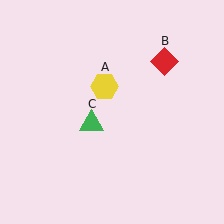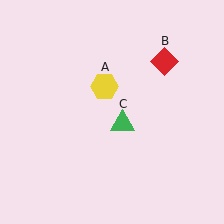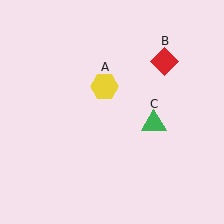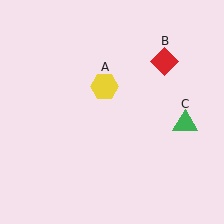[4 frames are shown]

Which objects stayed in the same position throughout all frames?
Yellow hexagon (object A) and red diamond (object B) remained stationary.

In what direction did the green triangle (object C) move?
The green triangle (object C) moved right.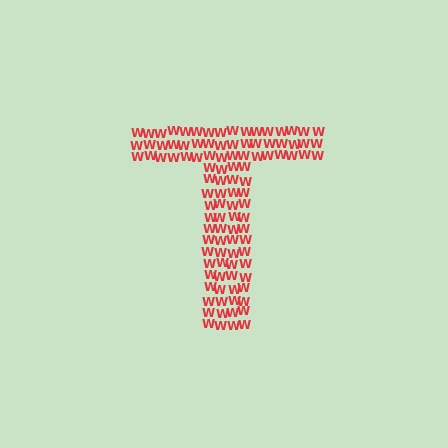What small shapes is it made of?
It is made of small letter W's.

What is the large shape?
The large shape is the letter T.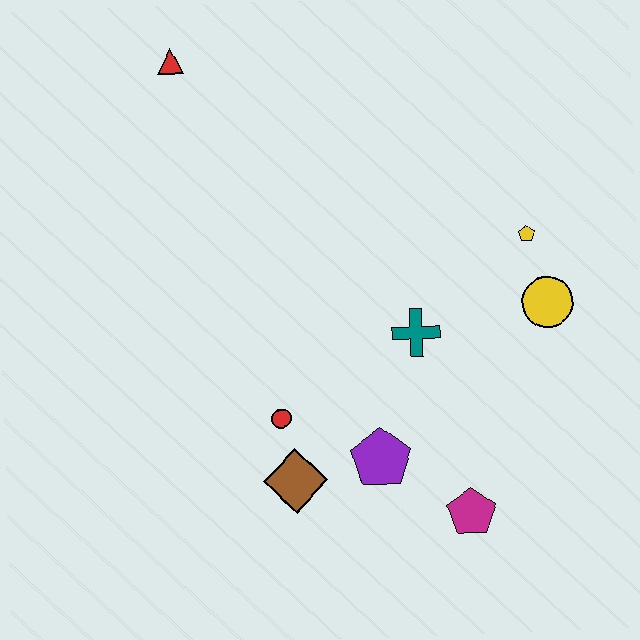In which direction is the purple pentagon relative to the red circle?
The purple pentagon is to the right of the red circle.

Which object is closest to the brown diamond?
The red circle is closest to the brown diamond.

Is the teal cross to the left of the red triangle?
No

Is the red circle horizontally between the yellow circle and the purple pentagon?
No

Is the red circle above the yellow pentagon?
No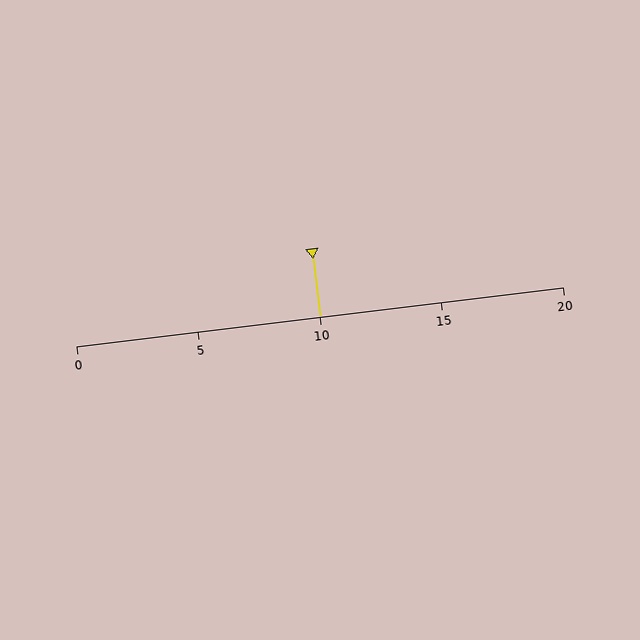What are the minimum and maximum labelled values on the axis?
The axis runs from 0 to 20.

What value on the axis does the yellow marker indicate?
The marker indicates approximately 10.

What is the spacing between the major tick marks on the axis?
The major ticks are spaced 5 apart.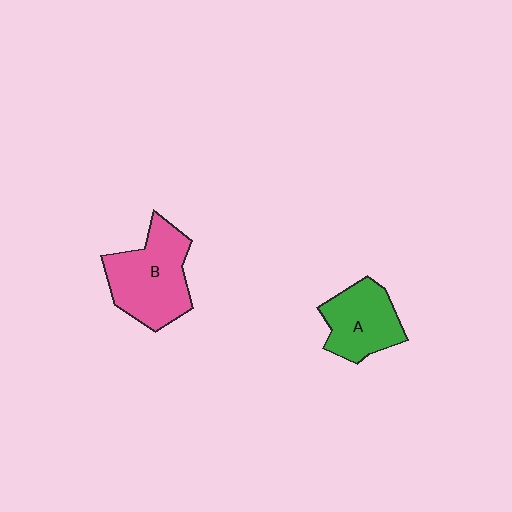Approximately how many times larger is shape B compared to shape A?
Approximately 1.3 times.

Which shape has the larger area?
Shape B (pink).